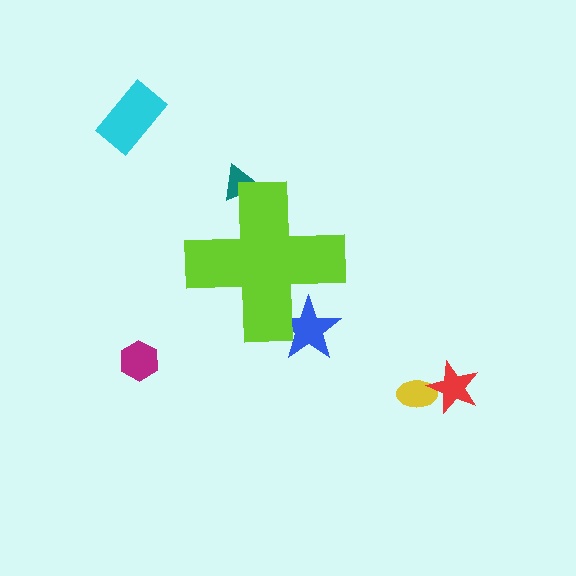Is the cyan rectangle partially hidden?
No, the cyan rectangle is fully visible.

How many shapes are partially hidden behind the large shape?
2 shapes are partially hidden.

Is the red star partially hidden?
No, the red star is fully visible.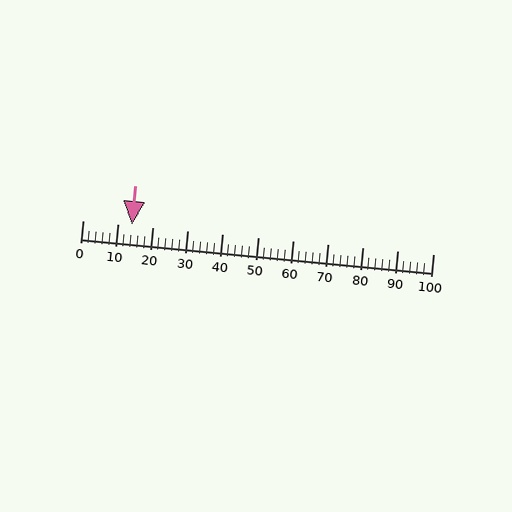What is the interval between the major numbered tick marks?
The major tick marks are spaced 10 units apart.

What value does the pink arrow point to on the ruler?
The pink arrow points to approximately 14.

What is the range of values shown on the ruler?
The ruler shows values from 0 to 100.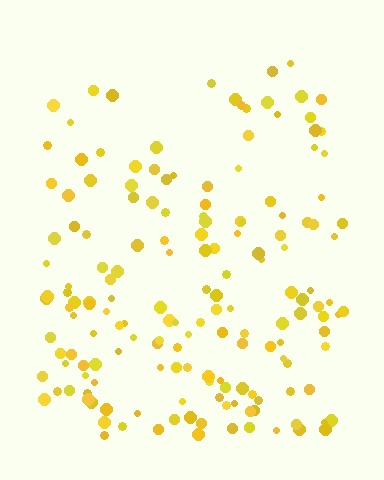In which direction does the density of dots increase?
From top to bottom, with the bottom side densest.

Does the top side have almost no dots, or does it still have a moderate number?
Still a moderate number, just noticeably fewer than the bottom.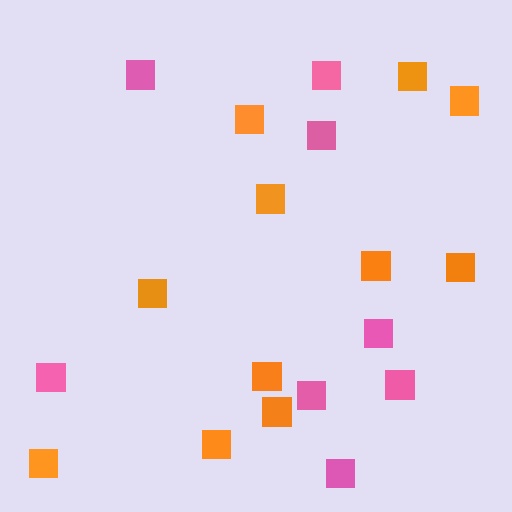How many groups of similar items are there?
There are 2 groups: one group of pink squares (8) and one group of orange squares (11).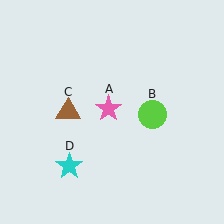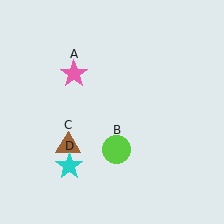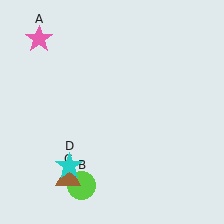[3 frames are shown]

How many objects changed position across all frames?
3 objects changed position: pink star (object A), lime circle (object B), brown triangle (object C).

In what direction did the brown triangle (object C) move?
The brown triangle (object C) moved down.